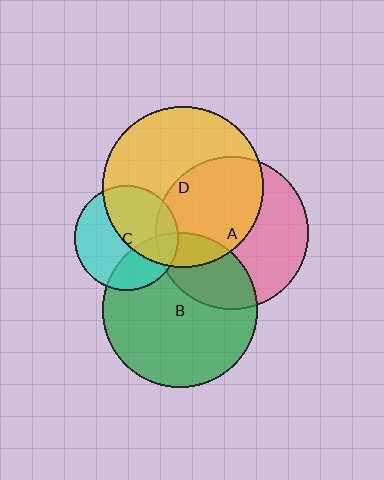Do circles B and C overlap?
Yes.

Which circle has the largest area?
Circle D (yellow).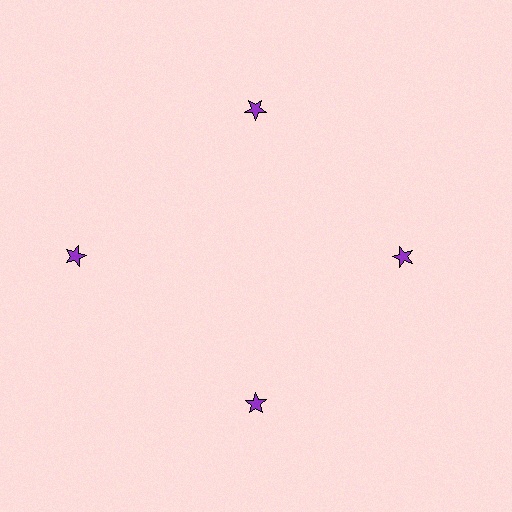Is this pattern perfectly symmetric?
No. The 4 purple stars are arranged in a ring, but one element near the 9 o'clock position is pushed outward from the center, breaking the 4-fold rotational symmetry.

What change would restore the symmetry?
The symmetry would be restored by moving it inward, back onto the ring so that all 4 stars sit at equal angles and equal distance from the center.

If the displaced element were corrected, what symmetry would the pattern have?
It would have 4-fold rotational symmetry — the pattern would map onto itself every 90 degrees.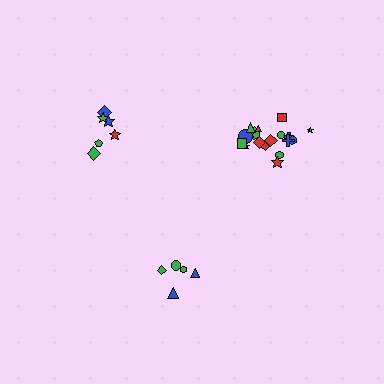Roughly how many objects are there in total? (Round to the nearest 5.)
Roughly 30 objects in total.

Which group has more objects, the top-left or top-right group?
The top-right group.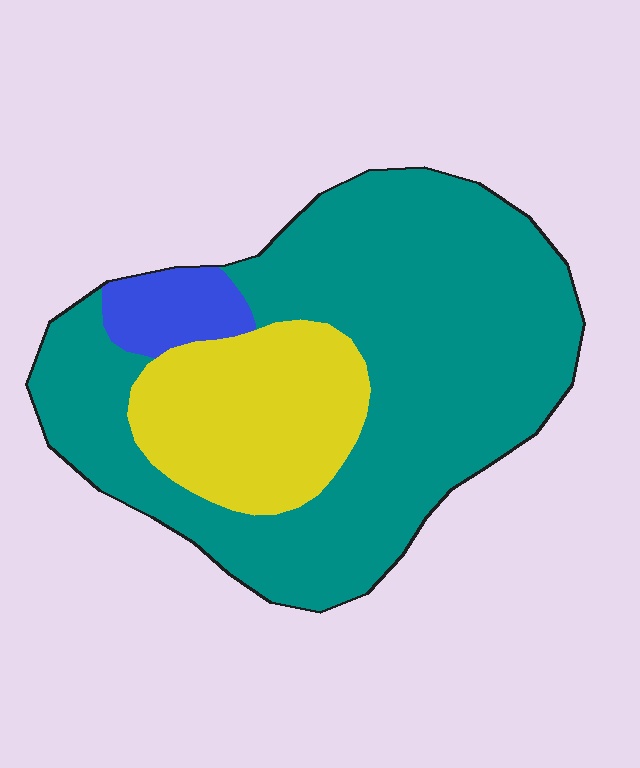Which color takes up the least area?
Blue, at roughly 5%.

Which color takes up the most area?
Teal, at roughly 70%.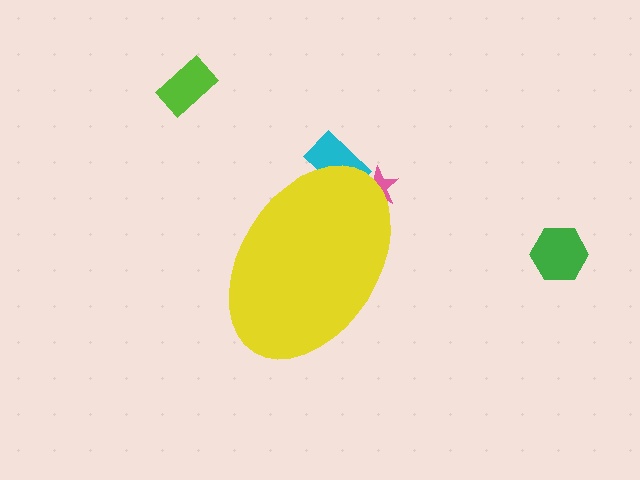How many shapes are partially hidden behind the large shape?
2 shapes are partially hidden.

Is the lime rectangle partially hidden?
No, the lime rectangle is fully visible.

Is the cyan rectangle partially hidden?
Yes, the cyan rectangle is partially hidden behind the yellow ellipse.